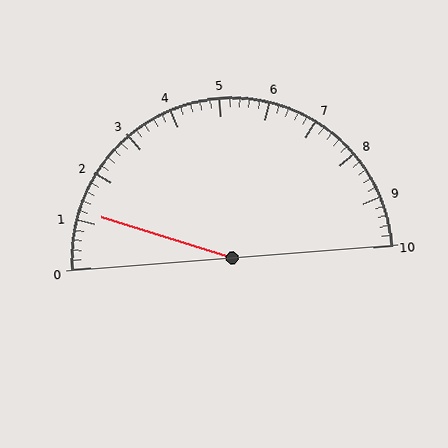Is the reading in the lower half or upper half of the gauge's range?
The reading is in the lower half of the range (0 to 10).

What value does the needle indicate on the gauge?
The needle indicates approximately 1.2.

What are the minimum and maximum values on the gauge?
The gauge ranges from 0 to 10.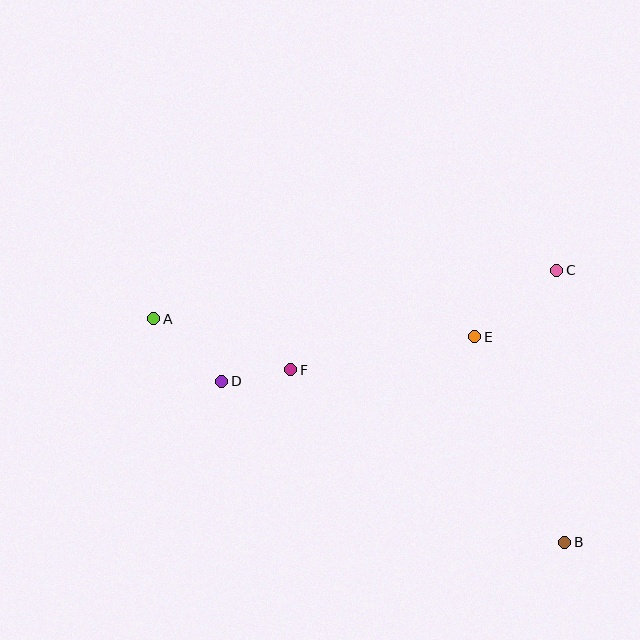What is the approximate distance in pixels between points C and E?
The distance between C and E is approximately 106 pixels.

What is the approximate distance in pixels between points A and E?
The distance between A and E is approximately 321 pixels.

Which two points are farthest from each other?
Points A and B are farthest from each other.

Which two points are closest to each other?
Points D and F are closest to each other.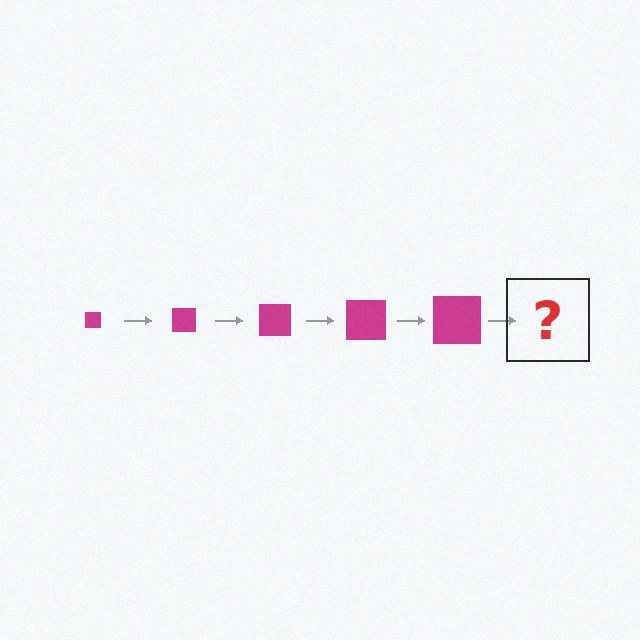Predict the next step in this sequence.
The next step is a magenta square, larger than the previous one.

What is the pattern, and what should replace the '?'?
The pattern is that the square gets progressively larger each step. The '?' should be a magenta square, larger than the previous one.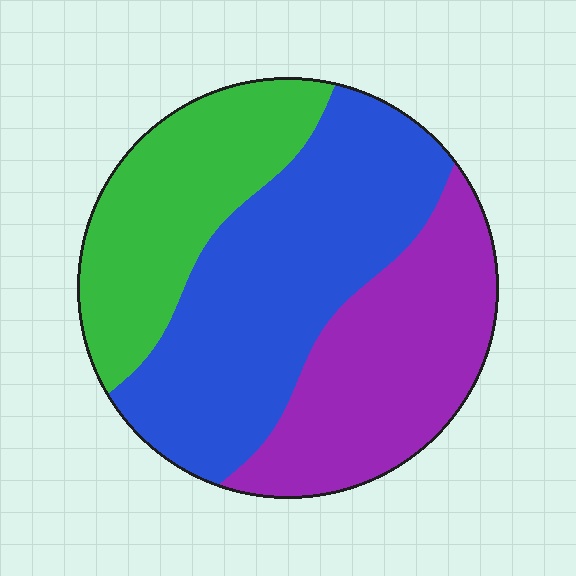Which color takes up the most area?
Blue, at roughly 45%.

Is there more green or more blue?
Blue.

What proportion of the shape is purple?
Purple covers 31% of the shape.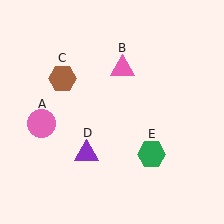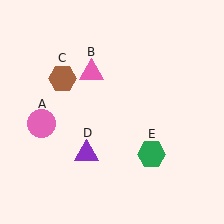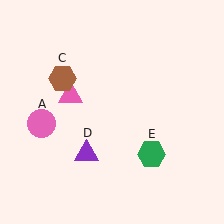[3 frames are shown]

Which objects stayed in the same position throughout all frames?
Pink circle (object A) and brown hexagon (object C) and purple triangle (object D) and green hexagon (object E) remained stationary.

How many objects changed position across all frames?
1 object changed position: pink triangle (object B).